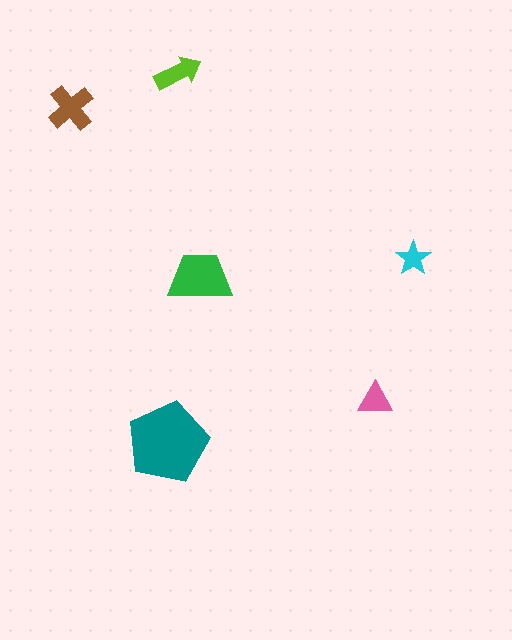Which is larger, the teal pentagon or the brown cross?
The teal pentagon.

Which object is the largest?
The teal pentagon.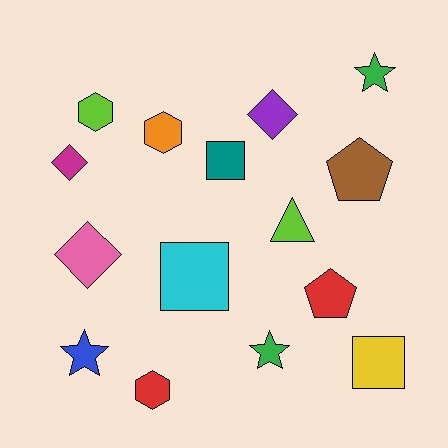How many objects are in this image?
There are 15 objects.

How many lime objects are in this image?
There are 2 lime objects.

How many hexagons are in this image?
There are 3 hexagons.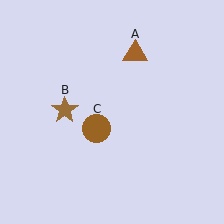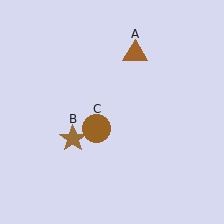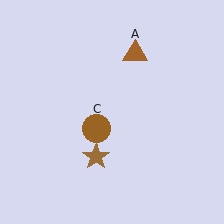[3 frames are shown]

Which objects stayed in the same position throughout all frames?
Brown triangle (object A) and brown circle (object C) remained stationary.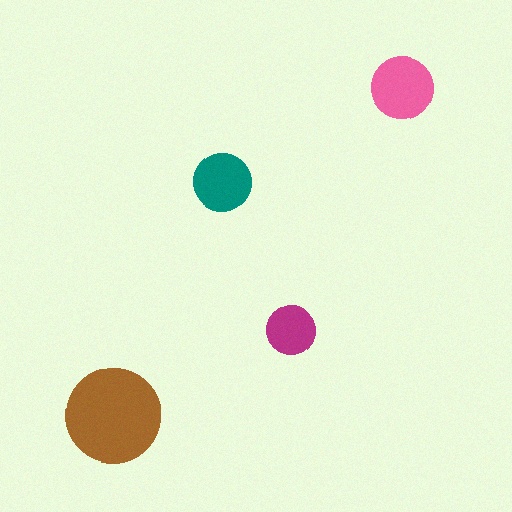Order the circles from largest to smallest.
the brown one, the pink one, the teal one, the magenta one.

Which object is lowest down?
The brown circle is bottommost.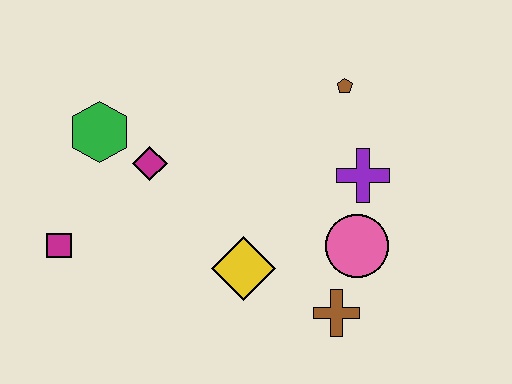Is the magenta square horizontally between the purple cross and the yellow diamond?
No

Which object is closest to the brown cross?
The pink circle is closest to the brown cross.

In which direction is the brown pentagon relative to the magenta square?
The brown pentagon is to the right of the magenta square.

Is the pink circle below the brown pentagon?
Yes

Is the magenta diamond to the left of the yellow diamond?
Yes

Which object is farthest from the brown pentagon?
The magenta square is farthest from the brown pentagon.